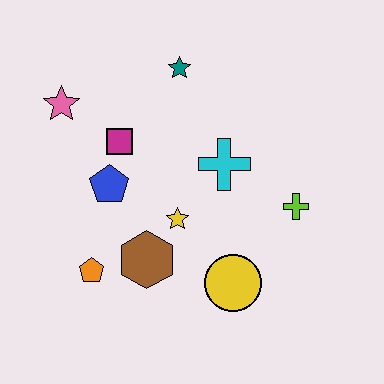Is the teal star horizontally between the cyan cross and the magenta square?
Yes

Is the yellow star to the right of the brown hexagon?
Yes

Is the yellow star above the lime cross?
No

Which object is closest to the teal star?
The magenta square is closest to the teal star.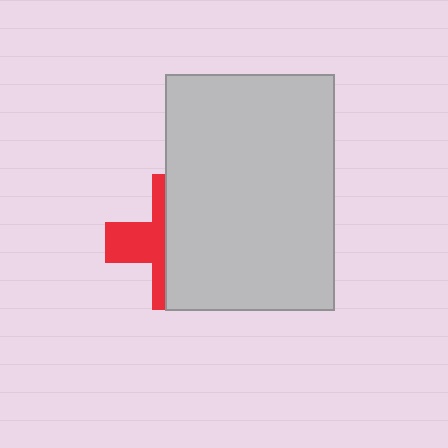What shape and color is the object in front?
The object in front is a light gray rectangle.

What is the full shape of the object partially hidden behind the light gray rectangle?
The partially hidden object is a red cross.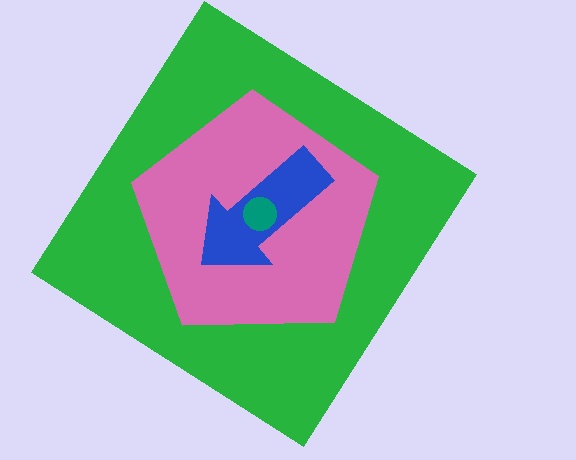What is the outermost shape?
The green diamond.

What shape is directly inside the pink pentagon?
The blue arrow.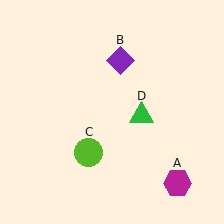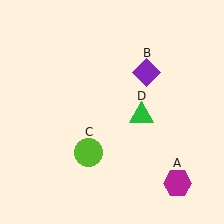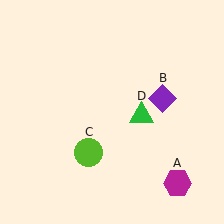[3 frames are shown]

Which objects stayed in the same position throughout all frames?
Magenta hexagon (object A) and lime circle (object C) and green triangle (object D) remained stationary.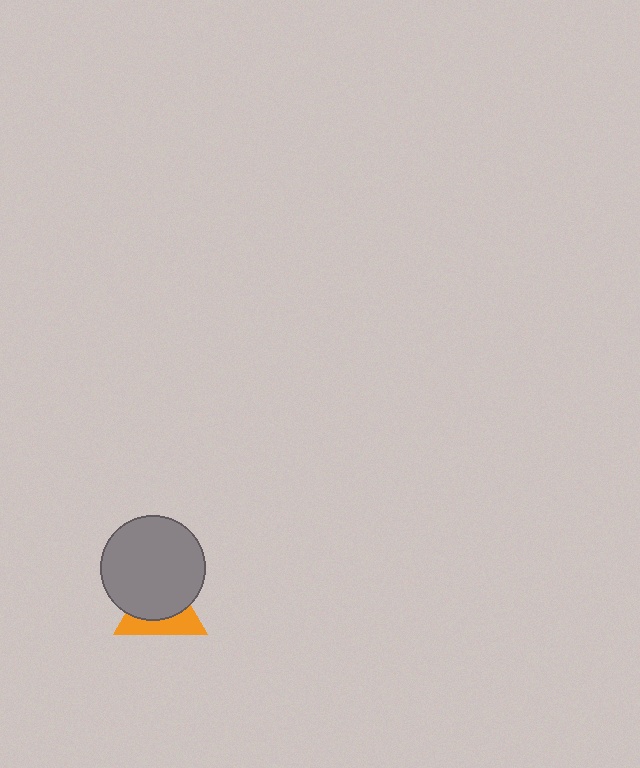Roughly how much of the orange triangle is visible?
A small part of it is visible (roughly 41%).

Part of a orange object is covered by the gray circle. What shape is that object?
It is a triangle.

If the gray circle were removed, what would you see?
You would see the complete orange triangle.